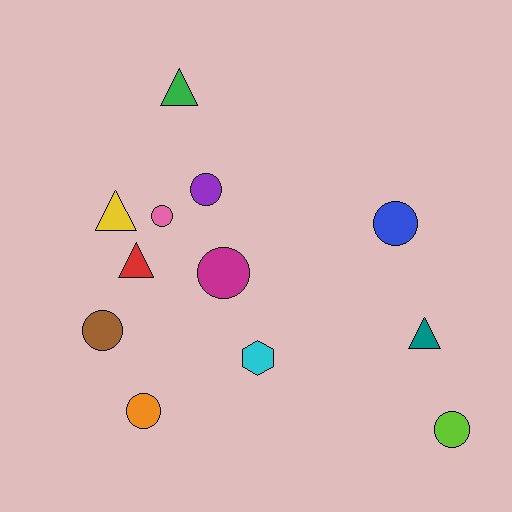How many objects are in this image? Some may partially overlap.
There are 12 objects.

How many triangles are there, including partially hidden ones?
There are 4 triangles.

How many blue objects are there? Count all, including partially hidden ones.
There is 1 blue object.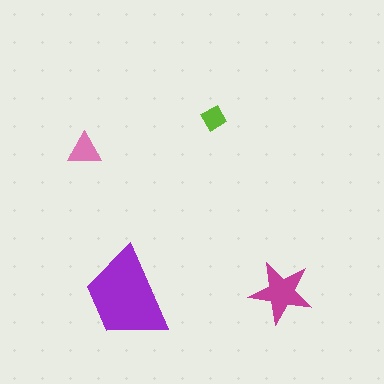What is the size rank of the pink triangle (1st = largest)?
3rd.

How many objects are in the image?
There are 4 objects in the image.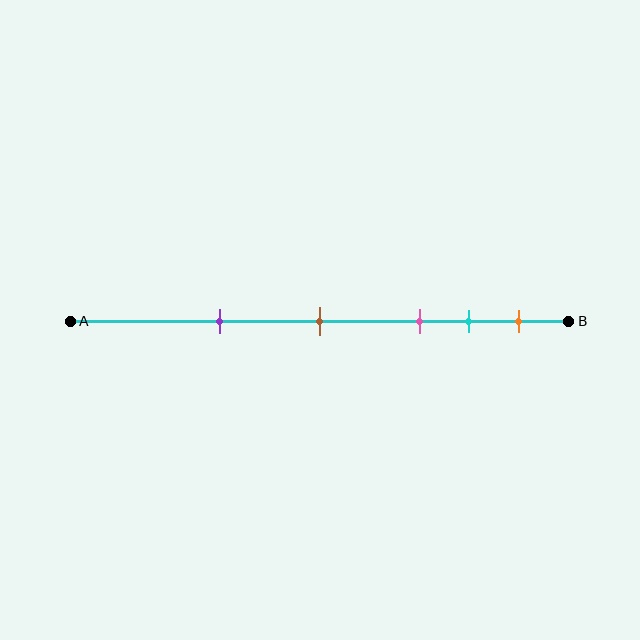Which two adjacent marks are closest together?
The cyan and orange marks are the closest adjacent pair.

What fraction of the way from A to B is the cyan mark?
The cyan mark is approximately 80% (0.8) of the way from A to B.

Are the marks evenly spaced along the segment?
No, the marks are not evenly spaced.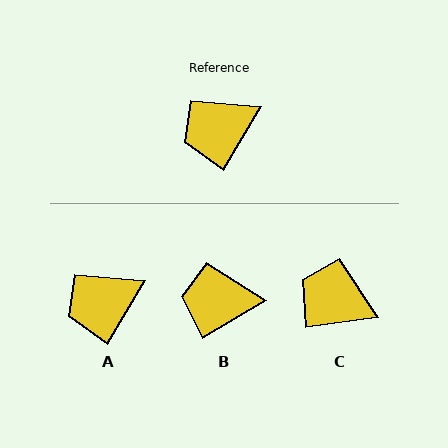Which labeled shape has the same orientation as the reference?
A.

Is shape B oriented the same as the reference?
No, it is off by about 28 degrees.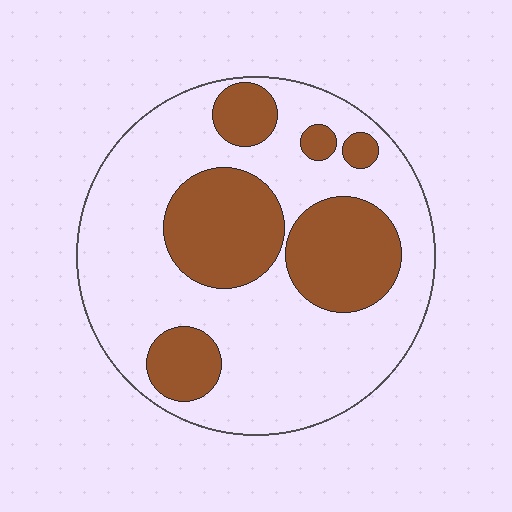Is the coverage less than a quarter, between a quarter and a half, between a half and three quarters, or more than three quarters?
Between a quarter and a half.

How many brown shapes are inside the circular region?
6.